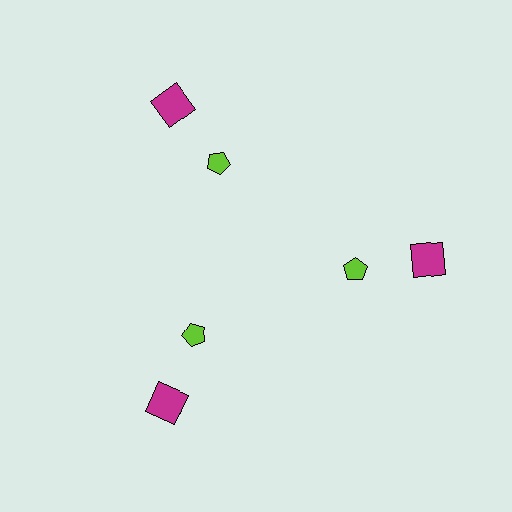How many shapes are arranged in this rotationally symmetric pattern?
There are 6 shapes, arranged in 3 groups of 2.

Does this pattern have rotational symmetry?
Yes, this pattern has 3-fold rotational symmetry. It looks the same after rotating 120 degrees around the center.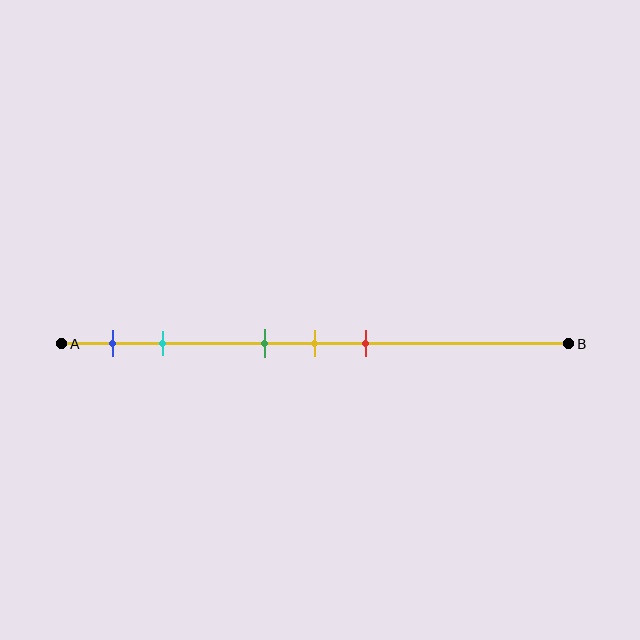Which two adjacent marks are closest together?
The green and yellow marks are the closest adjacent pair.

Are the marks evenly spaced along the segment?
No, the marks are not evenly spaced.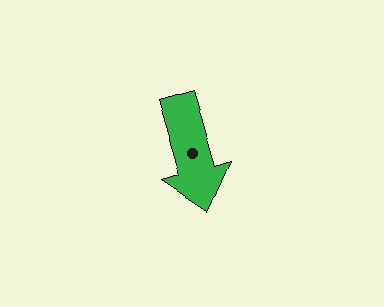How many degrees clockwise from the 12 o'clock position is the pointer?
Approximately 164 degrees.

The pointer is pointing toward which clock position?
Roughly 5 o'clock.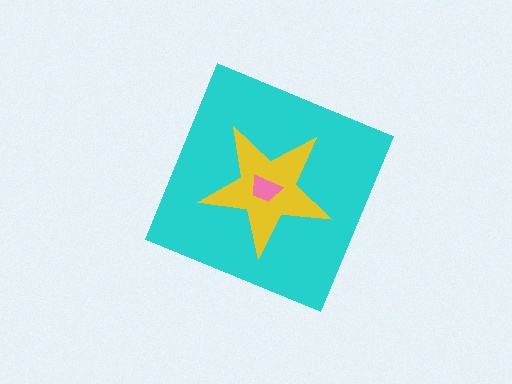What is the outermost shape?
The cyan diamond.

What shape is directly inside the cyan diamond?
The yellow star.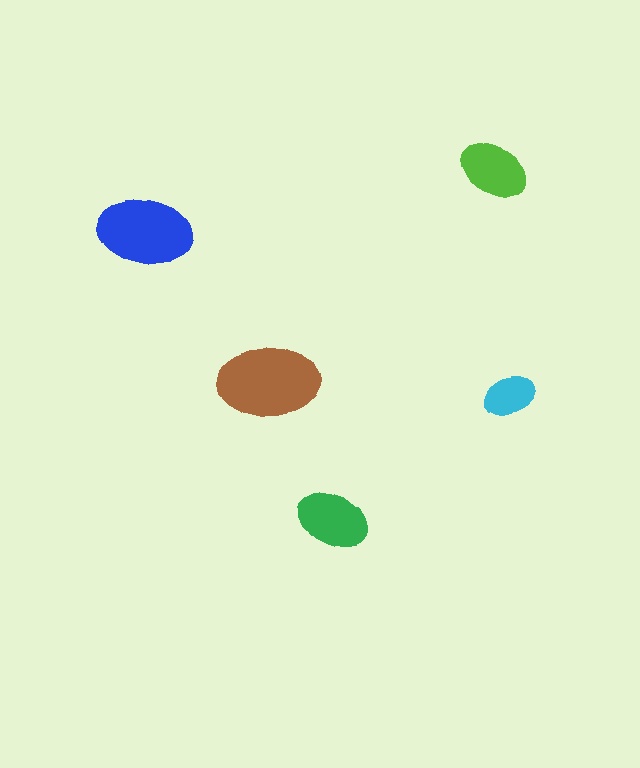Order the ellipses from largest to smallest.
the brown one, the blue one, the green one, the lime one, the cyan one.